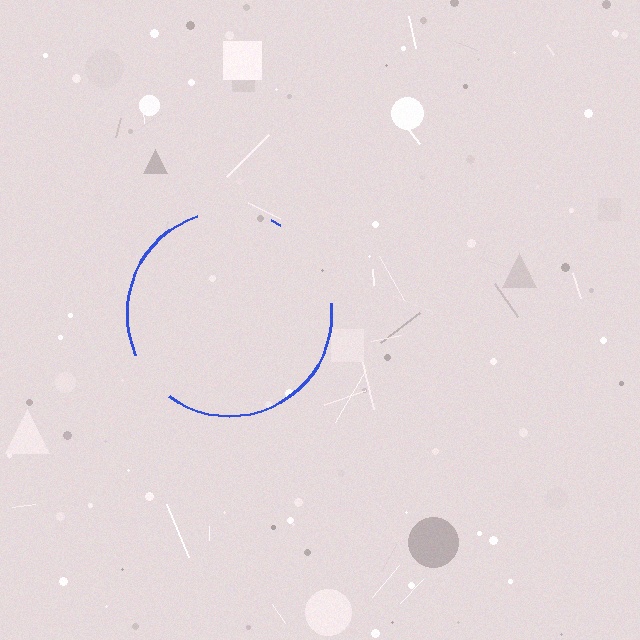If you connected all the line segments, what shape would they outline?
They would outline a circle.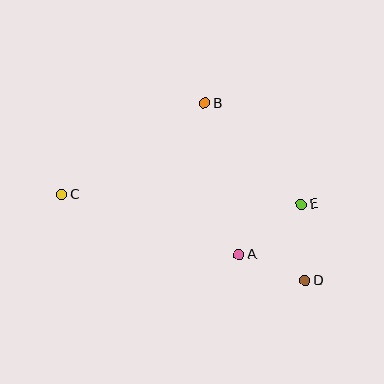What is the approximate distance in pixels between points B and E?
The distance between B and E is approximately 140 pixels.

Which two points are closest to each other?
Points A and D are closest to each other.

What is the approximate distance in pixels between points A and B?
The distance between A and B is approximately 155 pixels.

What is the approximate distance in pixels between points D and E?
The distance between D and E is approximately 76 pixels.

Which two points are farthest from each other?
Points C and D are farthest from each other.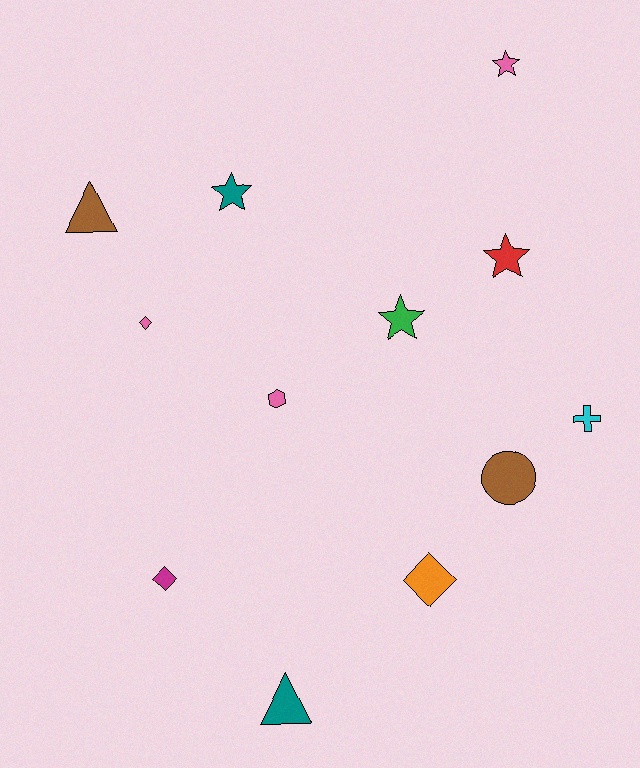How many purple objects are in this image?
There are no purple objects.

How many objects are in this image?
There are 12 objects.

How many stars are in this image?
There are 4 stars.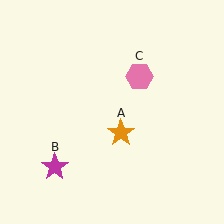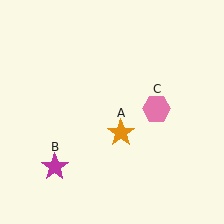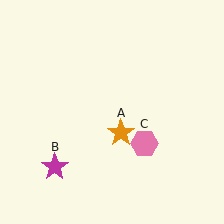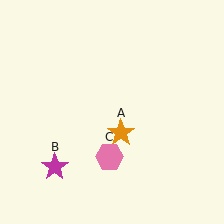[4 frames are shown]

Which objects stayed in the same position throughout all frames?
Orange star (object A) and magenta star (object B) remained stationary.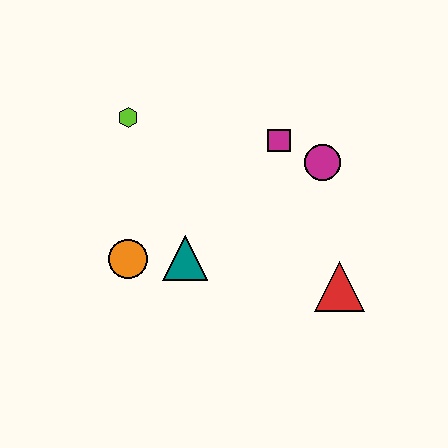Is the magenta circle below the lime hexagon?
Yes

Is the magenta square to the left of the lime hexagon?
No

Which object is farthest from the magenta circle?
The orange circle is farthest from the magenta circle.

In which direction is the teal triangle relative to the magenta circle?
The teal triangle is to the left of the magenta circle.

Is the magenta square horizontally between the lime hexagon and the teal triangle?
No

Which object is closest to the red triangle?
The magenta circle is closest to the red triangle.